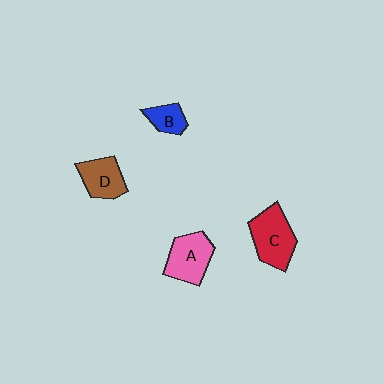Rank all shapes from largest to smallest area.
From largest to smallest: C (red), A (pink), D (brown), B (blue).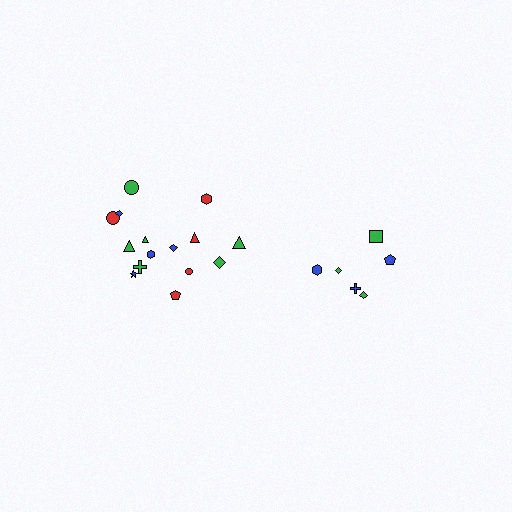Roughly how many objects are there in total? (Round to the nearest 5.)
Roughly 20 objects in total.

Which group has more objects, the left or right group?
The left group.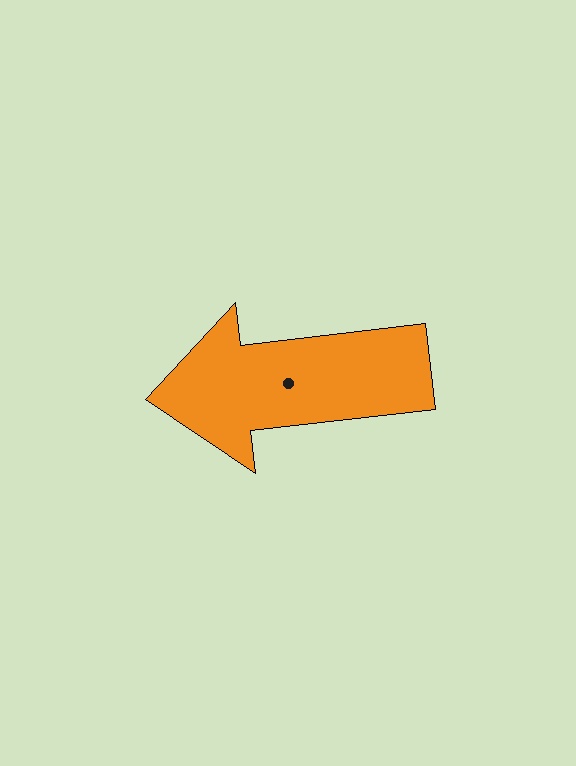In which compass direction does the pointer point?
West.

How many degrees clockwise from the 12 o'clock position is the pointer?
Approximately 263 degrees.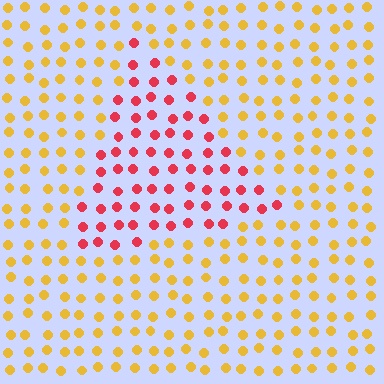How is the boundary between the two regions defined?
The boundary is defined purely by a slight shift in hue (about 54 degrees). Spacing, size, and orientation are identical on both sides.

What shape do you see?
I see a triangle.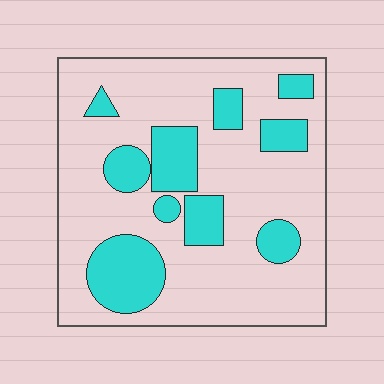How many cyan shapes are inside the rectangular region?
10.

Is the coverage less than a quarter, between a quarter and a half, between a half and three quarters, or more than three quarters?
Between a quarter and a half.